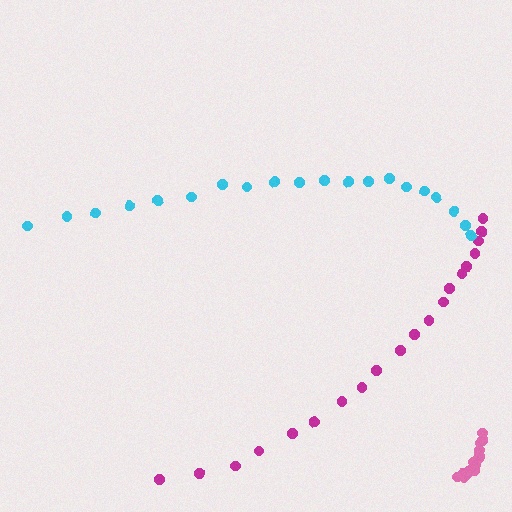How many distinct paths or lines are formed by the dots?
There are 3 distinct paths.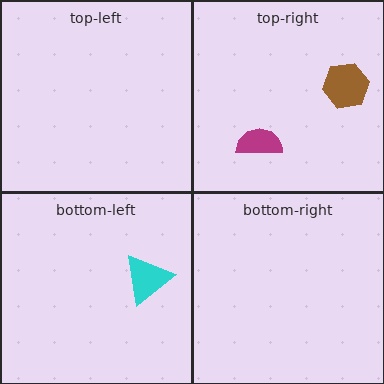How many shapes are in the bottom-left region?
1.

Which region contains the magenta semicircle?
The top-right region.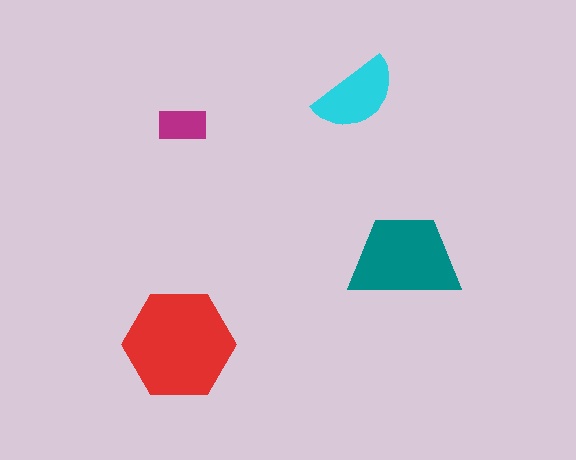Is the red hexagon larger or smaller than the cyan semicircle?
Larger.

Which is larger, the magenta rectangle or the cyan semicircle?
The cyan semicircle.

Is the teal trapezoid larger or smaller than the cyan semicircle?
Larger.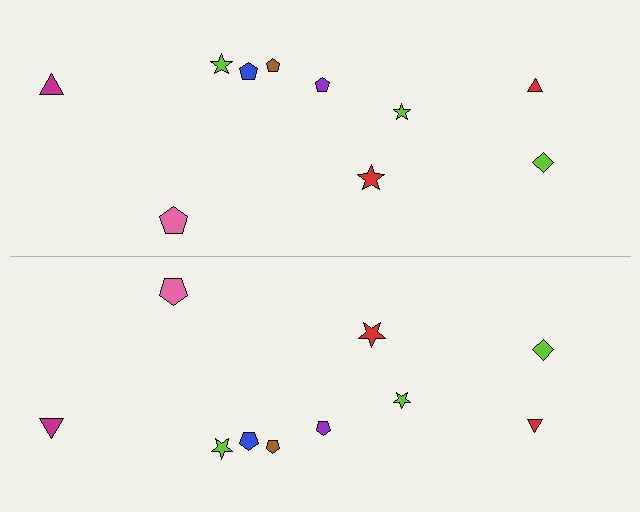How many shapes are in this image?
There are 20 shapes in this image.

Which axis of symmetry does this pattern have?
The pattern has a horizontal axis of symmetry running through the center of the image.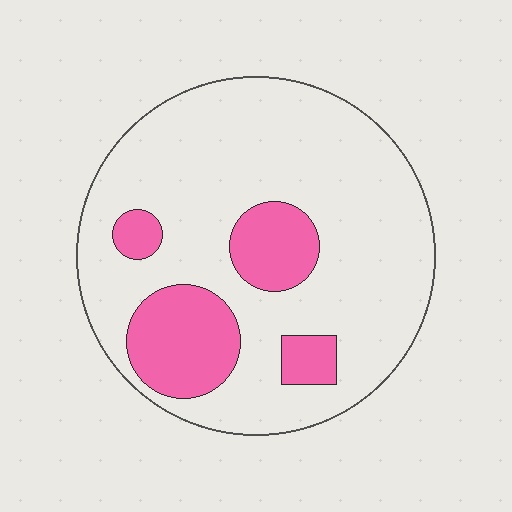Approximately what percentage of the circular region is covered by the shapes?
Approximately 20%.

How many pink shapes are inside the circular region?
4.